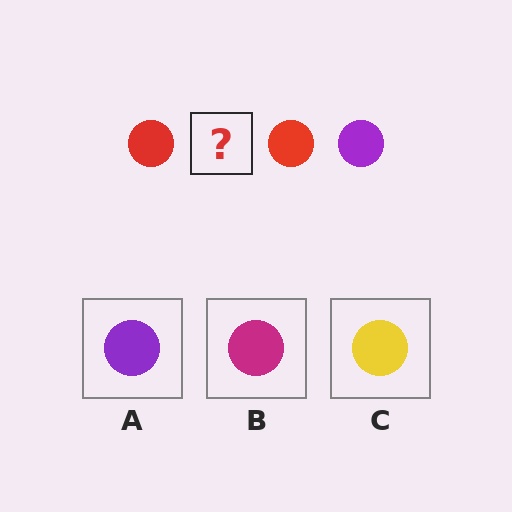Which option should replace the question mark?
Option A.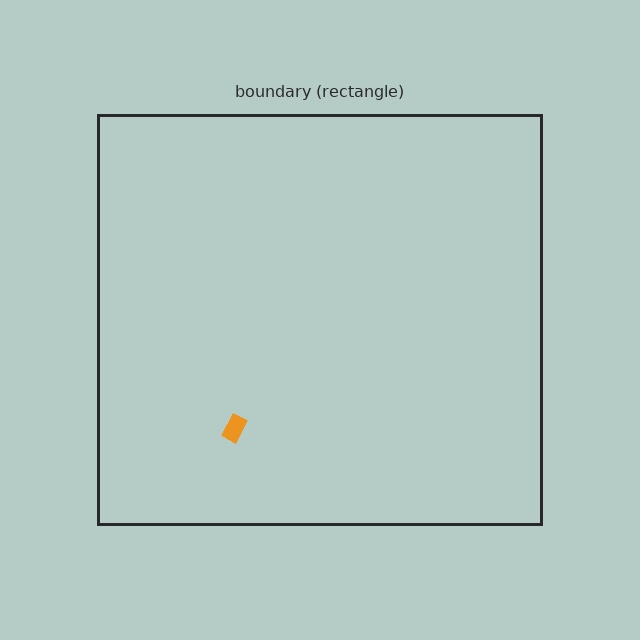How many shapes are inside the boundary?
1 inside, 0 outside.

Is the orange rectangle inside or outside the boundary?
Inside.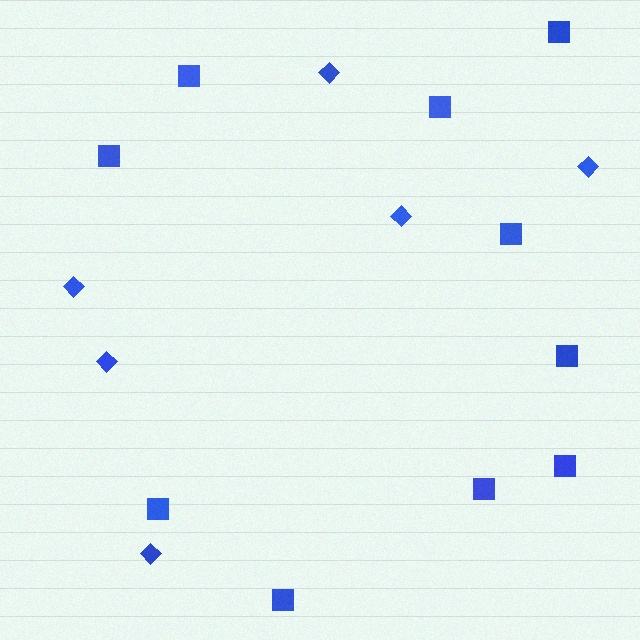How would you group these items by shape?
There are 2 groups: one group of diamonds (6) and one group of squares (10).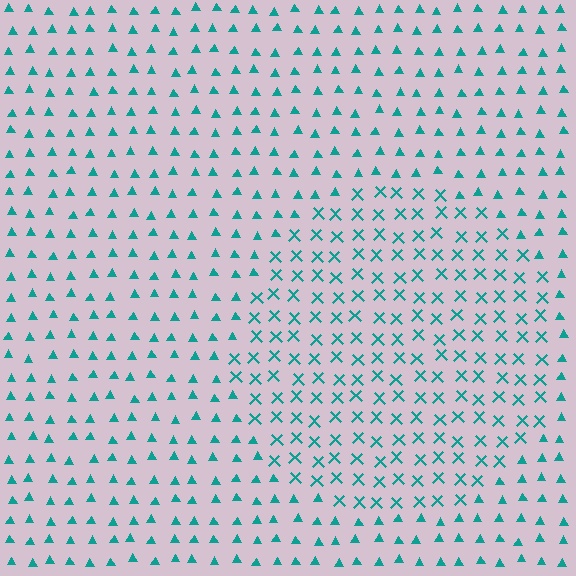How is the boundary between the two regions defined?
The boundary is defined by a change in element shape: X marks inside vs. triangles outside. All elements share the same color and spacing.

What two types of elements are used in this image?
The image uses X marks inside the circle region and triangles outside it.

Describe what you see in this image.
The image is filled with small teal elements arranged in a uniform grid. A circle-shaped region contains X marks, while the surrounding area contains triangles. The boundary is defined purely by the change in element shape.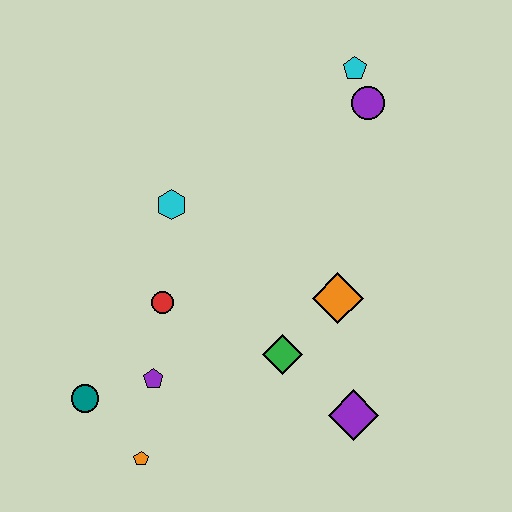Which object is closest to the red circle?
The purple pentagon is closest to the red circle.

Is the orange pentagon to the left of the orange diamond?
Yes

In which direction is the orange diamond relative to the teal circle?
The orange diamond is to the right of the teal circle.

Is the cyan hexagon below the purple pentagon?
No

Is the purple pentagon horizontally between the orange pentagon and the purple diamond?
Yes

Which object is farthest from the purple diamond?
The cyan pentagon is farthest from the purple diamond.